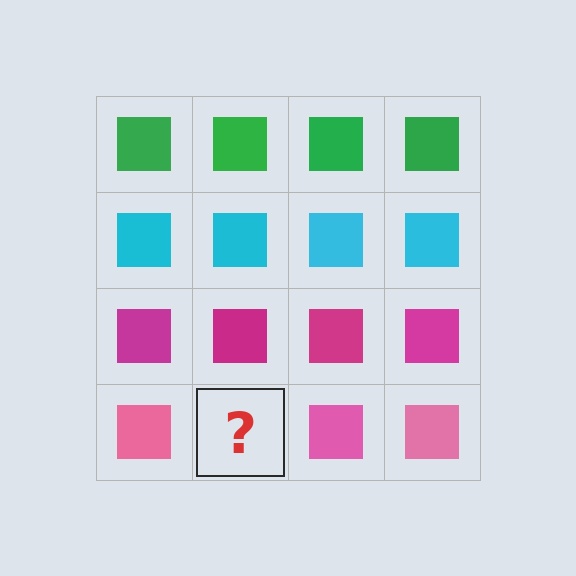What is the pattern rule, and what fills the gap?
The rule is that each row has a consistent color. The gap should be filled with a pink square.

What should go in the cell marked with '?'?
The missing cell should contain a pink square.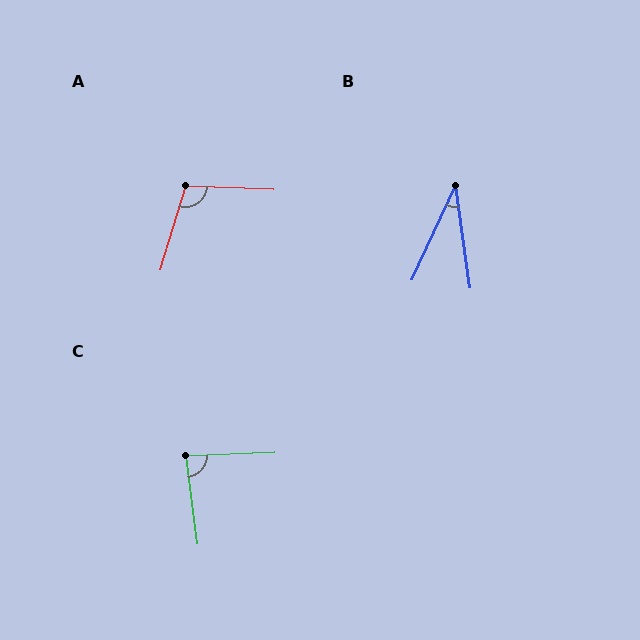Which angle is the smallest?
B, at approximately 33 degrees.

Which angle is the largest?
A, at approximately 104 degrees.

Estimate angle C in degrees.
Approximately 85 degrees.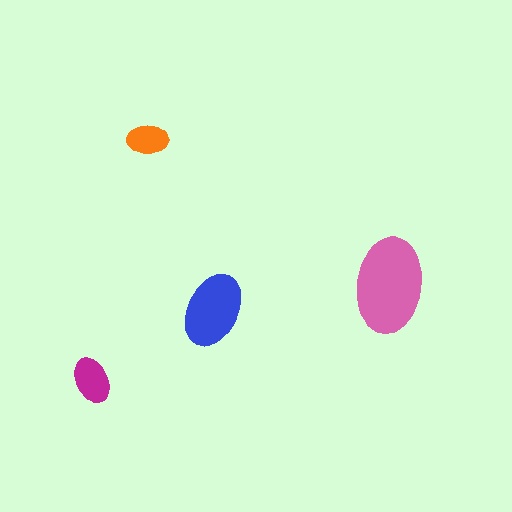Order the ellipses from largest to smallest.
the pink one, the blue one, the magenta one, the orange one.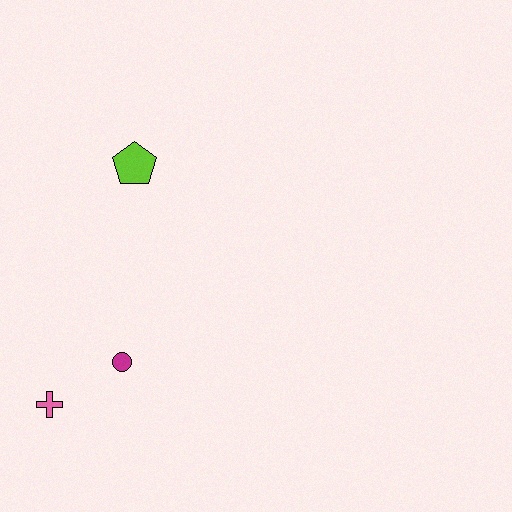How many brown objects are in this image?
There are no brown objects.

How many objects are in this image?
There are 3 objects.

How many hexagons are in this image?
There are no hexagons.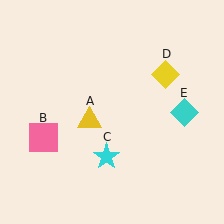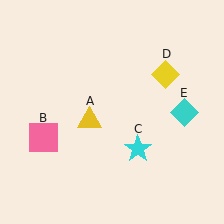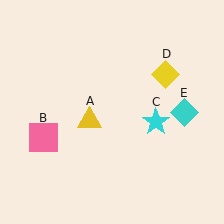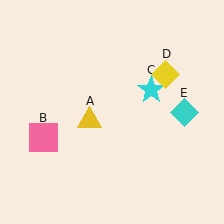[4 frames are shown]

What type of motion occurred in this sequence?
The cyan star (object C) rotated counterclockwise around the center of the scene.